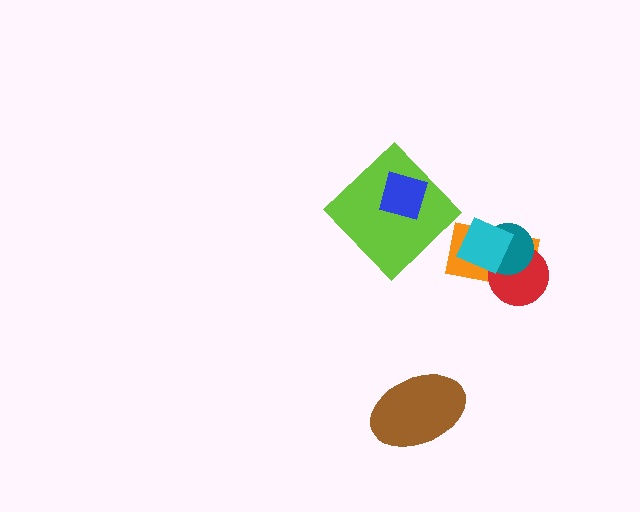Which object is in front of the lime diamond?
The blue diamond is in front of the lime diamond.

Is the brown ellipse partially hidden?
No, no other shape covers it.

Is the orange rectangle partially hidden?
Yes, it is partially covered by another shape.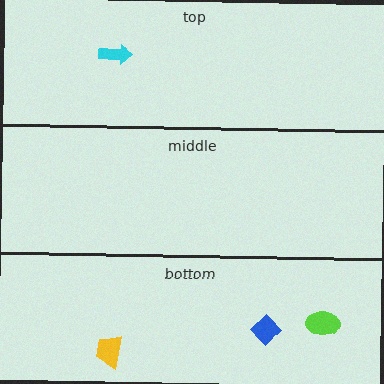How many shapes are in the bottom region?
3.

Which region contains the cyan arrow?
The top region.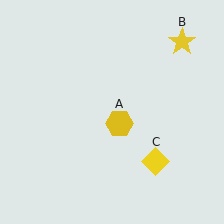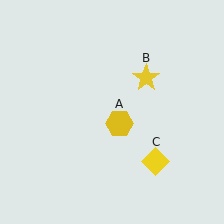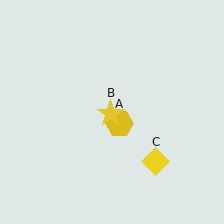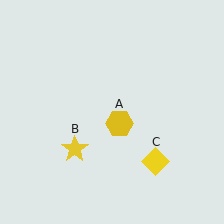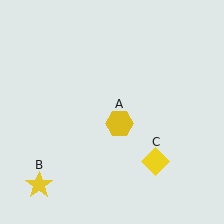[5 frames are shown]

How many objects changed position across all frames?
1 object changed position: yellow star (object B).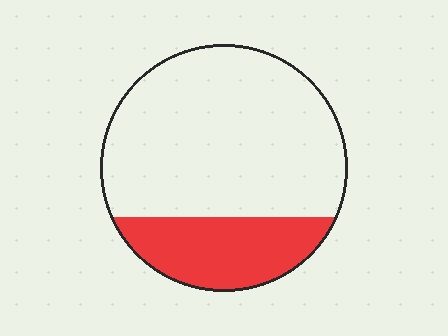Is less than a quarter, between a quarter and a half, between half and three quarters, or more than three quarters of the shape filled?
Between a quarter and a half.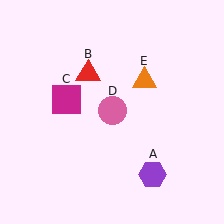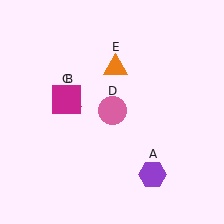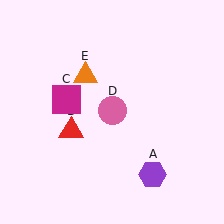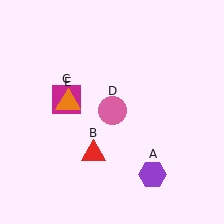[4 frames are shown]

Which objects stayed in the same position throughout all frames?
Purple hexagon (object A) and magenta square (object C) and pink circle (object D) remained stationary.